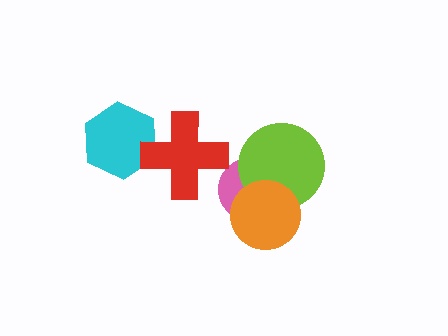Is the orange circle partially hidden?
No, no other shape covers it.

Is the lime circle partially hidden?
Yes, it is partially covered by another shape.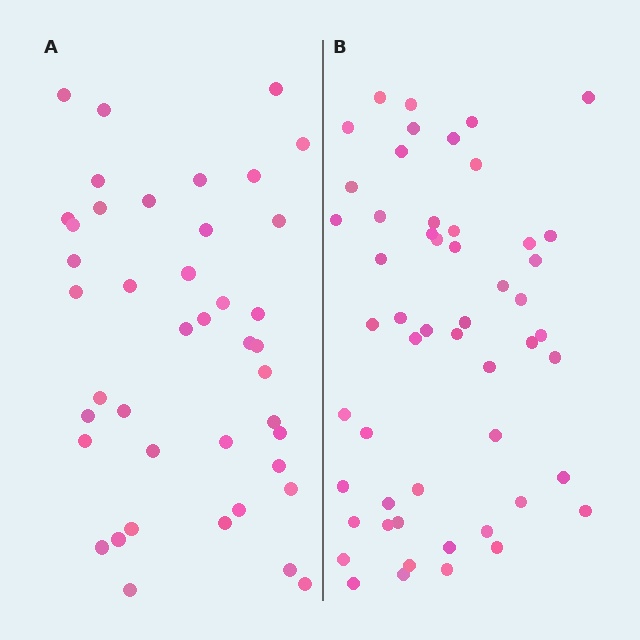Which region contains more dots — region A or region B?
Region B (the right region) has more dots.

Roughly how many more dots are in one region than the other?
Region B has roughly 12 or so more dots than region A.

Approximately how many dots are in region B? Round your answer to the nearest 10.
About 50 dots. (The exact count is 53, which rounds to 50.)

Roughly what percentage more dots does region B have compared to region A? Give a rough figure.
About 25% more.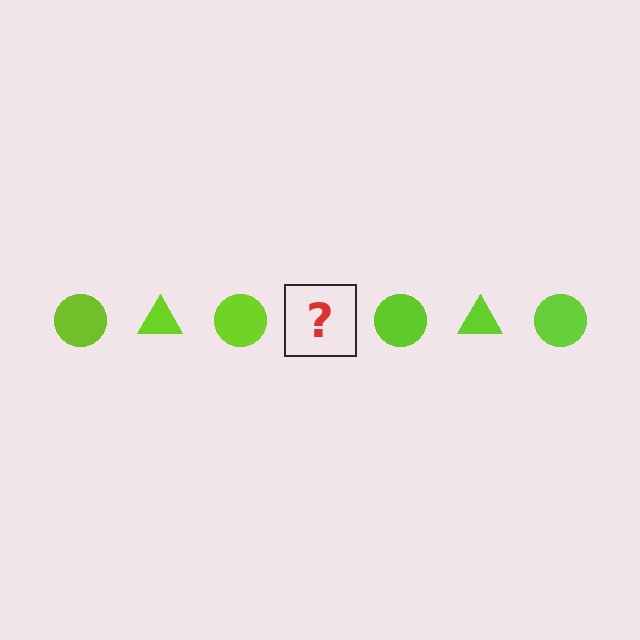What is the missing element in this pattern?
The missing element is a lime triangle.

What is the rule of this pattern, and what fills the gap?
The rule is that the pattern cycles through circle, triangle shapes in lime. The gap should be filled with a lime triangle.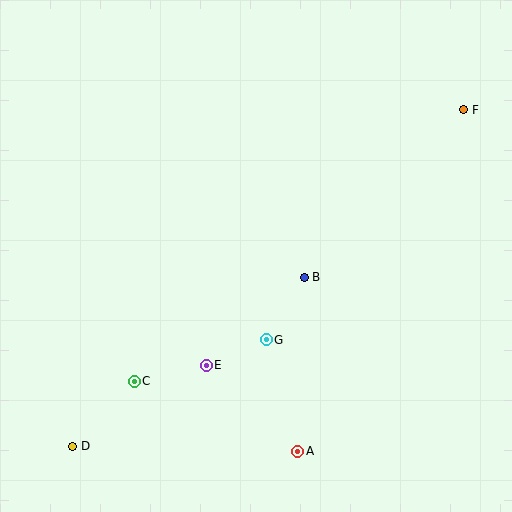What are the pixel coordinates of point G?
Point G is at (266, 340).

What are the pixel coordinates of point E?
Point E is at (206, 365).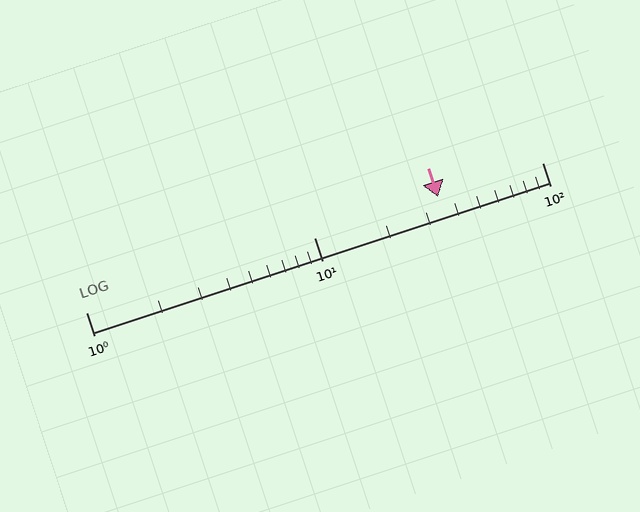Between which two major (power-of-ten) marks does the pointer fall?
The pointer is between 10 and 100.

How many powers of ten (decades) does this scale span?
The scale spans 2 decades, from 1 to 100.